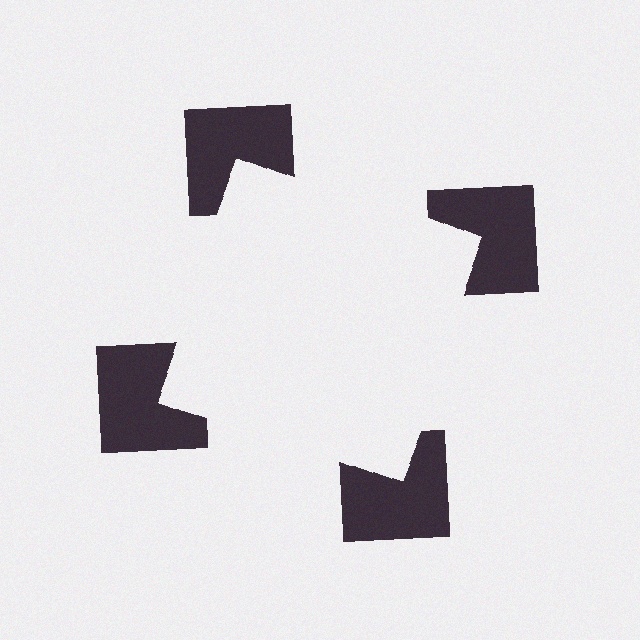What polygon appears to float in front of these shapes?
An illusory square — its edges are inferred from the aligned wedge cuts in the notched squares, not physically drawn.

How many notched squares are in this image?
There are 4 — one at each vertex of the illusory square.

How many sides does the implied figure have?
4 sides.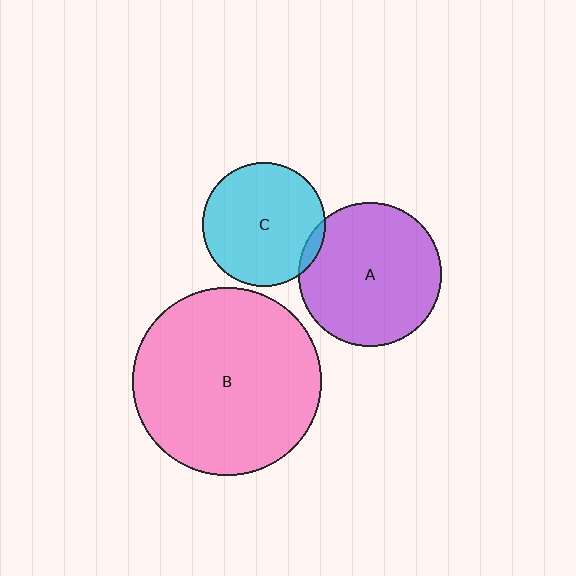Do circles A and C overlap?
Yes.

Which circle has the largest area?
Circle B (pink).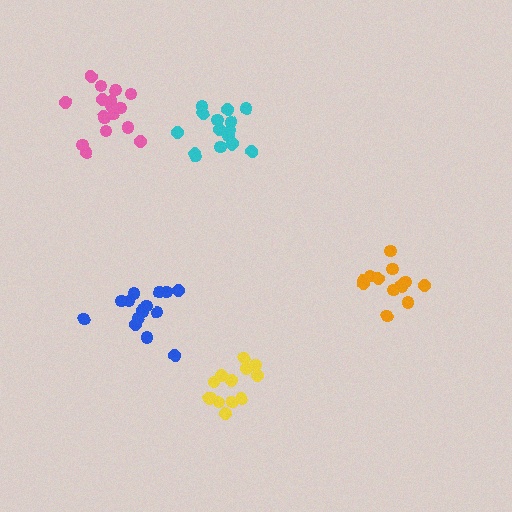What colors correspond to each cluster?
The clusters are colored: cyan, yellow, pink, blue, orange.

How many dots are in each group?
Group 1: 15 dots, Group 2: 13 dots, Group 3: 17 dots, Group 4: 16 dots, Group 5: 13 dots (74 total).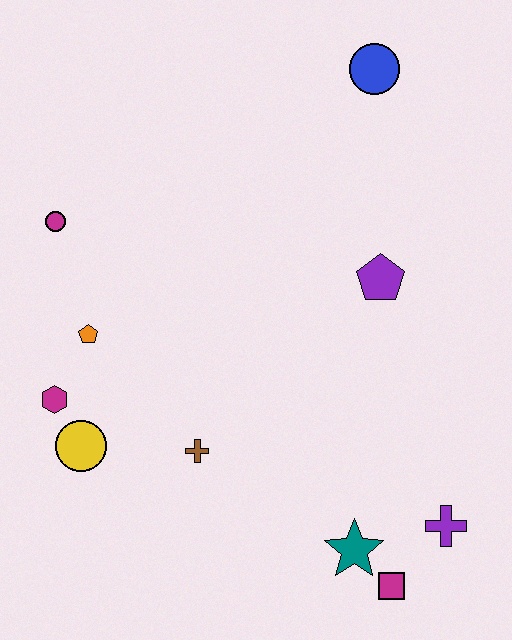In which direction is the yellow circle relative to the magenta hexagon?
The yellow circle is below the magenta hexagon.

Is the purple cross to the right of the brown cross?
Yes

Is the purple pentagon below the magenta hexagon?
No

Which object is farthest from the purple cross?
The magenta circle is farthest from the purple cross.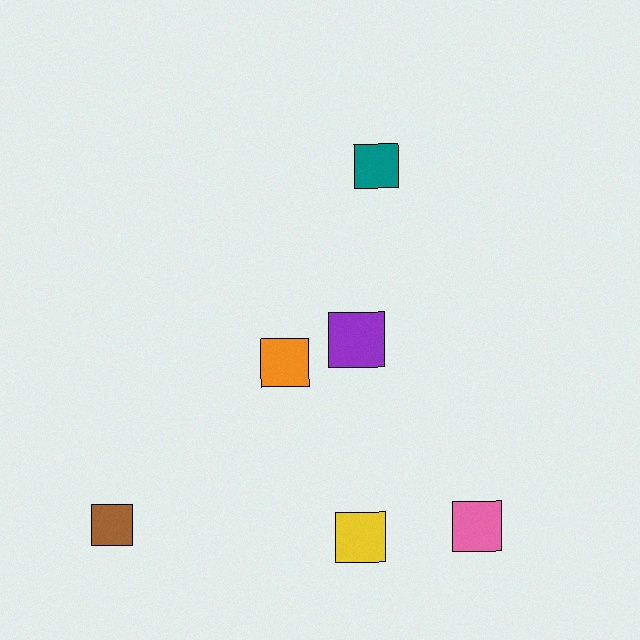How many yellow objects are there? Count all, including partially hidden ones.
There is 1 yellow object.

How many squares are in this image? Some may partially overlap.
There are 6 squares.